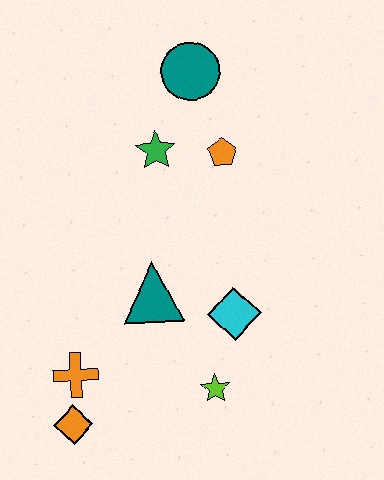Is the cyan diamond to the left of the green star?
No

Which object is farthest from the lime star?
The teal circle is farthest from the lime star.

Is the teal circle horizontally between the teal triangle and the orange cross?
No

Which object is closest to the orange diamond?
The orange cross is closest to the orange diamond.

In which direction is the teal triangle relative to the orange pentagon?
The teal triangle is below the orange pentagon.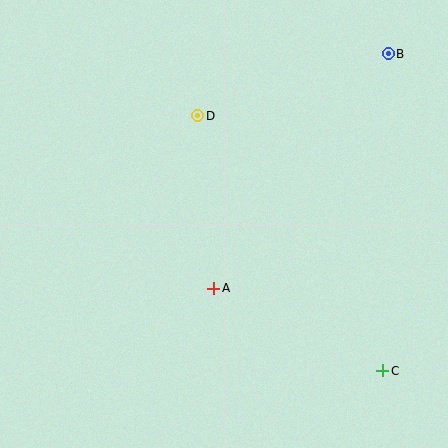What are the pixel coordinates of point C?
Point C is at (383, 371).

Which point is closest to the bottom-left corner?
Point A is closest to the bottom-left corner.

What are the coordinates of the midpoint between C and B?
The midpoint between C and B is at (385, 212).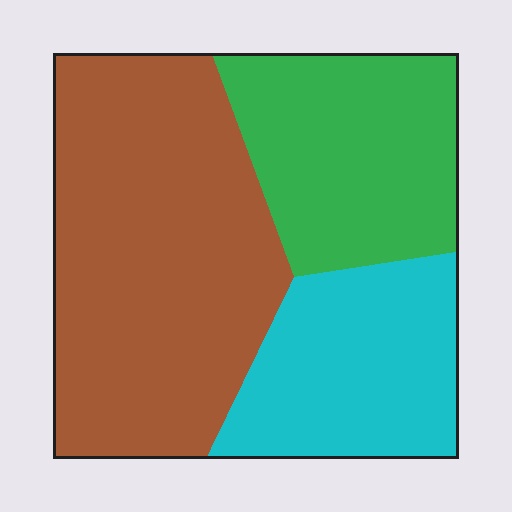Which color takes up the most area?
Brown, at roughly 50%.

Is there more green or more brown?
Brown.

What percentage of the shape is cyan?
Cyan takes up about one quarter (1/4) of the shape.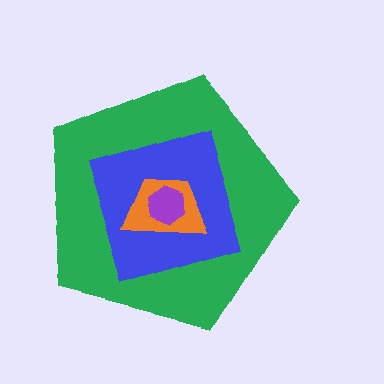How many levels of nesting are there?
4.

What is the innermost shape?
The purple hexagon.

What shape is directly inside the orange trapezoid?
The purple hexagon.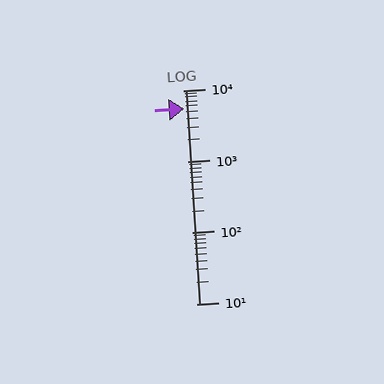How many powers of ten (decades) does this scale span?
The scale spans 3 decades, from 10 to 10000.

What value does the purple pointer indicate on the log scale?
The pointer indicates approximately 5500.